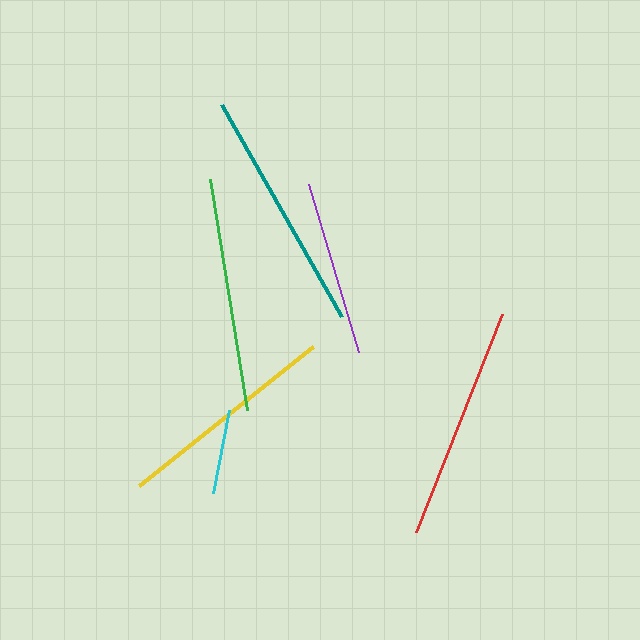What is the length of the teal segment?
The teal segment is approximately 244 pixels long.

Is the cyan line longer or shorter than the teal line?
The teal line is longer than the cyan line.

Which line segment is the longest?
The teal line is the longest at approximately 244 pixels.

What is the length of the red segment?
The red segment is approximately 234 pixels long.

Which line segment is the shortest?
The cyan line is the shortest at approximately 85 pixels.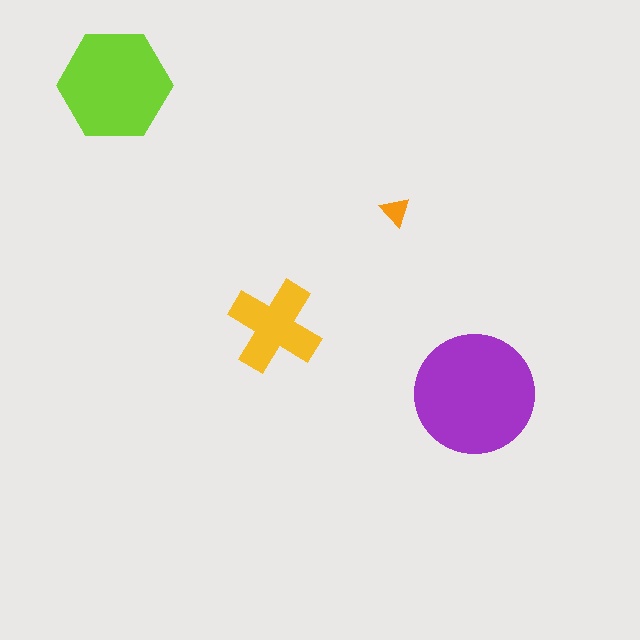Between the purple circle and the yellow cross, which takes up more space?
The purple circle.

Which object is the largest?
The purple circle.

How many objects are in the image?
There are 4 objects in the image.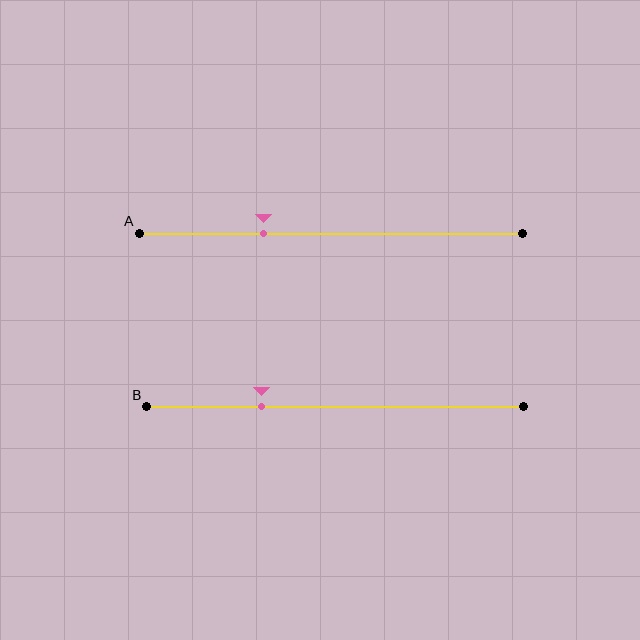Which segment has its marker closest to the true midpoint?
Segment A has its marker closest to the true midpoint.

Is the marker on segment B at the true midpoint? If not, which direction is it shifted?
No, the marker on segment B is shifted to the left by about 19% of the segment length.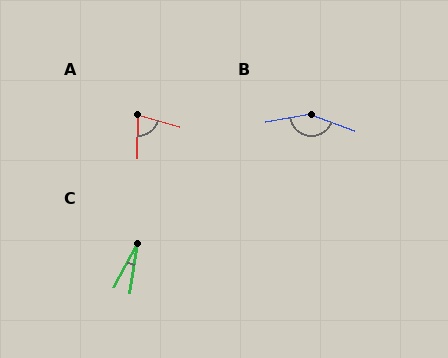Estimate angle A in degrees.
Approximately 75 degrees.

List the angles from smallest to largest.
C (20°), A (75°), B (149°).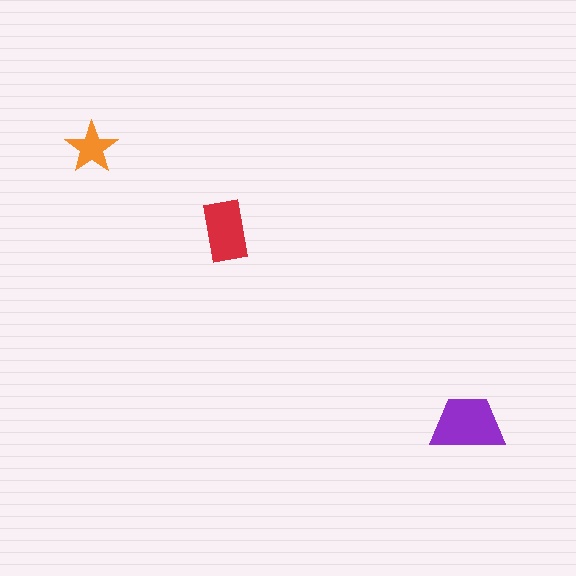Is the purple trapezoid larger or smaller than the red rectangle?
Larger.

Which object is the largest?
The purple trapezoid.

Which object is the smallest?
The orange star.